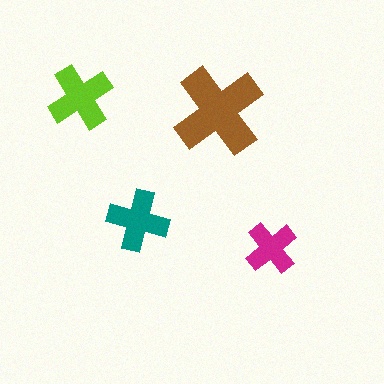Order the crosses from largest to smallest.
the brown one, the lime one, the teal one, the magenta one.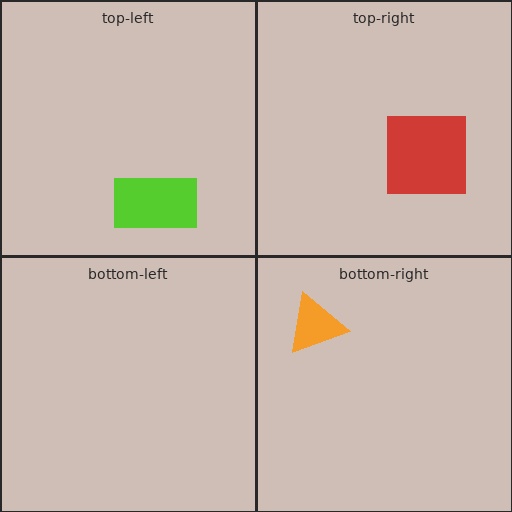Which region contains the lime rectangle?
The top-left region.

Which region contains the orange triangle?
The bottom-right region.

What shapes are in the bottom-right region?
The orange triangle.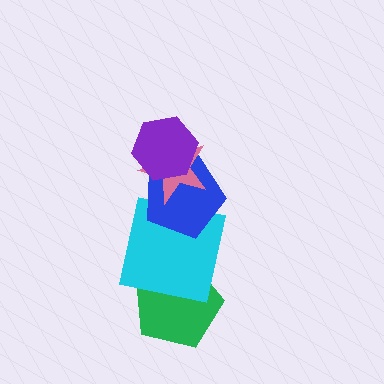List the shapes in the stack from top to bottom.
From top to bottom: the purple hexagon, the pink star, the blue pentagon, the cyan square, the green pentagon.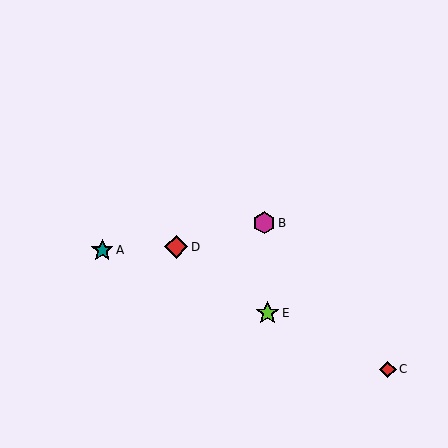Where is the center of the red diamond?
The center of the red diamond is at (176, 247).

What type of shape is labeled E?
Shape E is a lime star.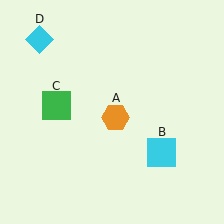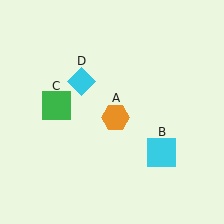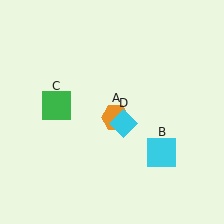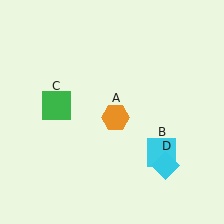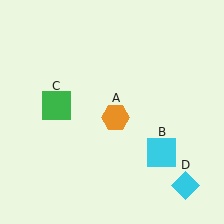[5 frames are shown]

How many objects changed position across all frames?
1 object changed position: cyan diamond (object D).